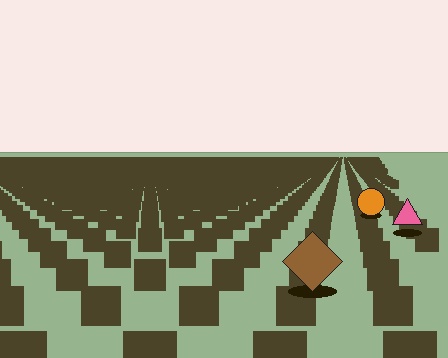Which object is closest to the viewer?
The brown diamond is closest. The texture marks near it are larger and more spread out.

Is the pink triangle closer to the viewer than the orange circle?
Yes. The pink triangle is closer — you can tell from the texture gradient: the ground texture is coarser near it.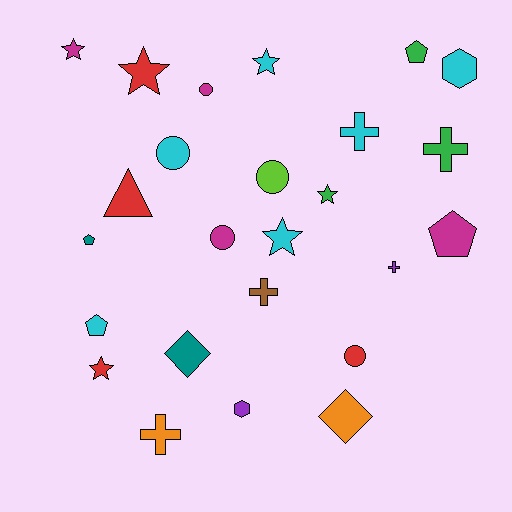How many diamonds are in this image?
There are 2 diamonds.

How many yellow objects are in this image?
There are no yellow objects.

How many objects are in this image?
There are 25 objects.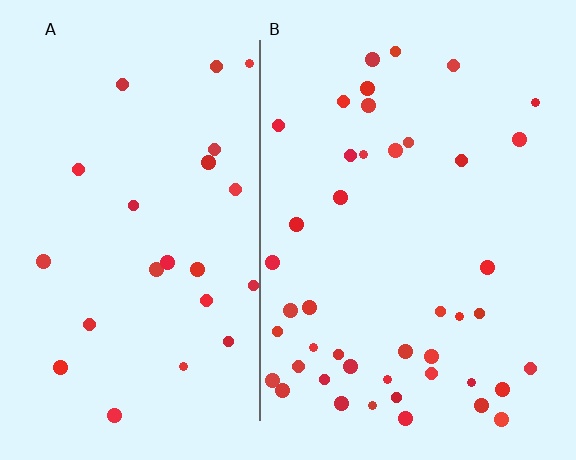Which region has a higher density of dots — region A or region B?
B (the right).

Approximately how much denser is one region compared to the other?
Approximately 1.9× — region B over region A.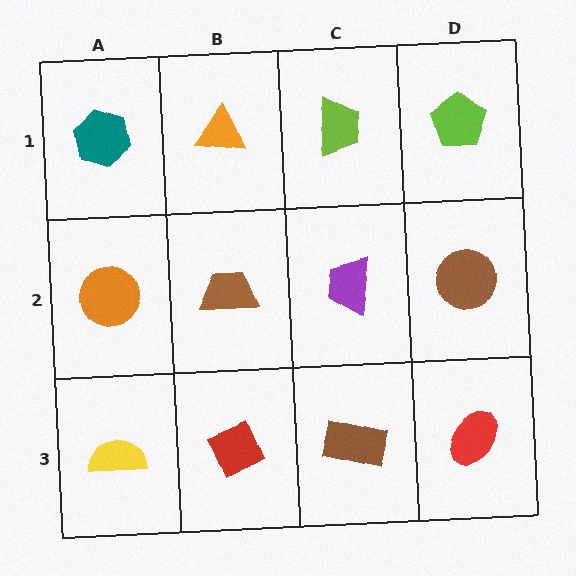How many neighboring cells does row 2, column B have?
4.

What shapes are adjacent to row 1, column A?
An orange circle (row 2, column A), an orange triangle (row 1, column B).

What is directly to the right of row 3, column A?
A red diamond.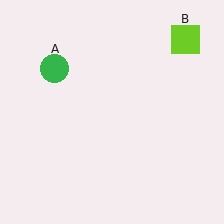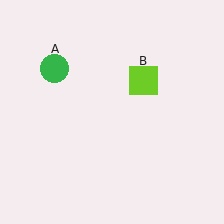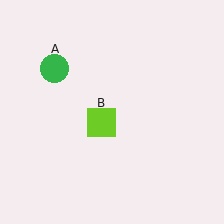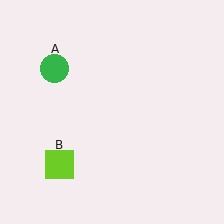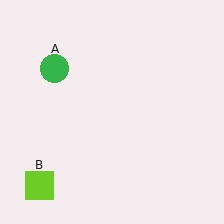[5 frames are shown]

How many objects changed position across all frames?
1 object changed position: lime square (object B).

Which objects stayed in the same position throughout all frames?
Green circle (object A) remained stationary.